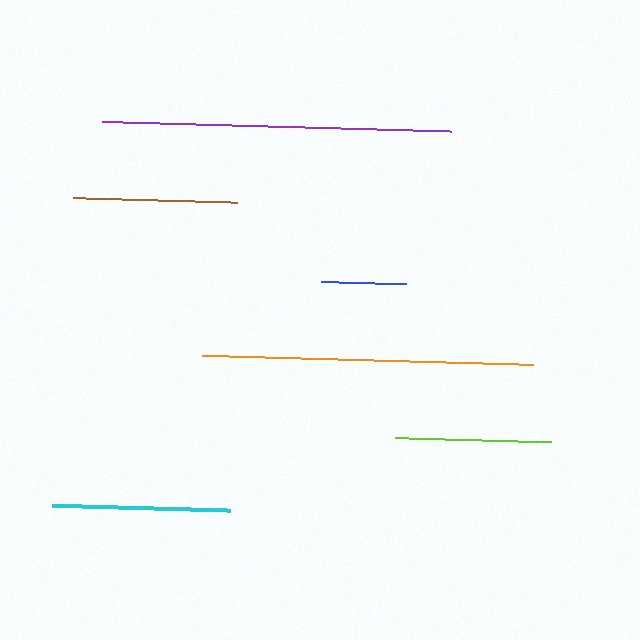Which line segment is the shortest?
The blue line is the shortest at approximately 84 pixels.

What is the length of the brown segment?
The brown segment is approximately 164 pixels long.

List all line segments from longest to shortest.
From longest to shortest: purple, orange, cyan, brown, lime, blue.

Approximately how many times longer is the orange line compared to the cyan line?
The orange line is approximately 1.9 times the length of the cyan line.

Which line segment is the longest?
The purple line is the longest at approximately 349 pixels.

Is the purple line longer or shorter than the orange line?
The purple line is longer than the orange line.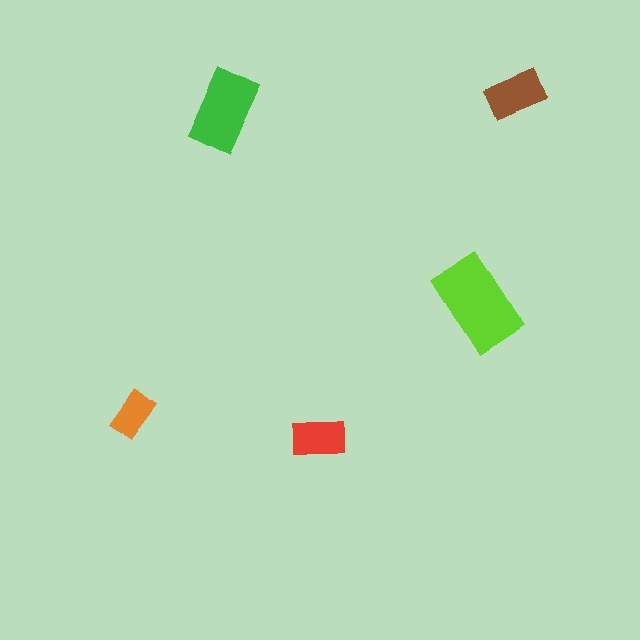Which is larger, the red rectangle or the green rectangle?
The green one.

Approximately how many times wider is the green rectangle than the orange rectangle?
About 1.5 times wider.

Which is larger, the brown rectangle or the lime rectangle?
The lime one.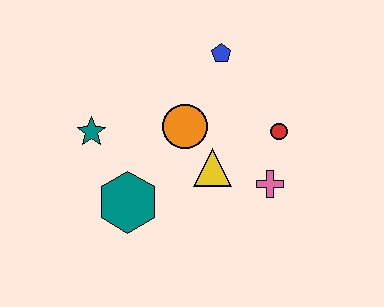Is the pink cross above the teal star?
No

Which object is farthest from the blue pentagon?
The teal hexagon is farthest from the blue pentagon.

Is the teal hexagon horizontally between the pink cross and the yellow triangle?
No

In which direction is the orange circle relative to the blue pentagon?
The orange circle is below the blue pentagon.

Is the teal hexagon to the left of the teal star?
No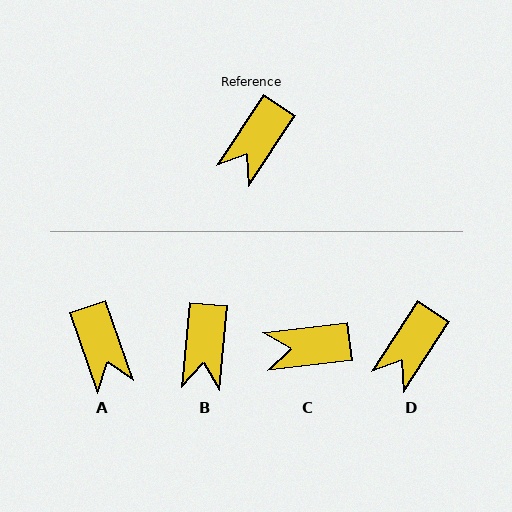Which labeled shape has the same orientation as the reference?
D.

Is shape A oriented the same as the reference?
No, it is off by about 52 degrees.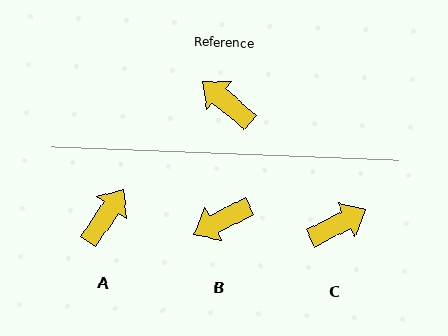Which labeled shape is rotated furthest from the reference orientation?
C, about 113 degrees away.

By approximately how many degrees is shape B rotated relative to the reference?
Approximately 67 degrees counter-clockwise.